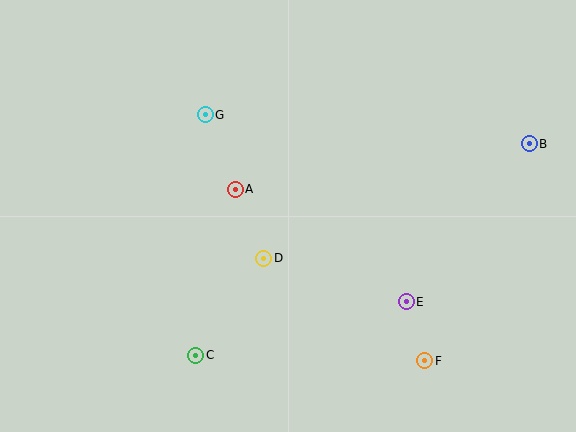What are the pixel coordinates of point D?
Point D is at (264, 258).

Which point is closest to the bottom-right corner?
Point F is closest to the bottom-right corner.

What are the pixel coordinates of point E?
Point E is at (406, 302).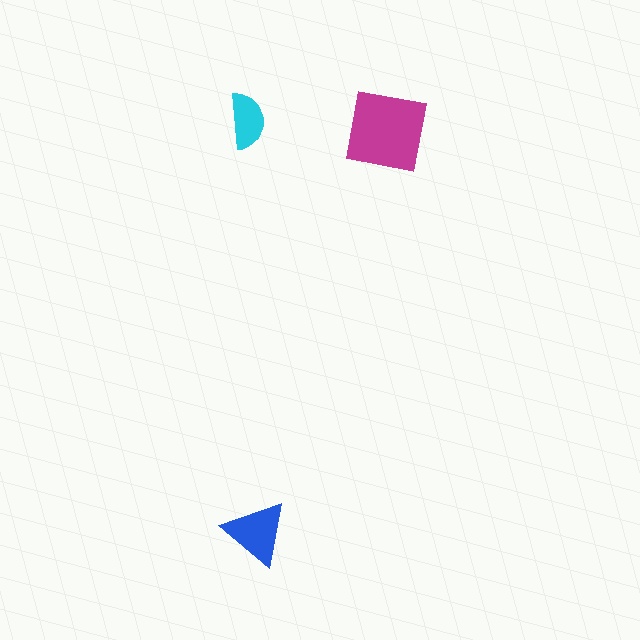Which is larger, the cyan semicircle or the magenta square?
The magenta square.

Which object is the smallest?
The cyan semicircle.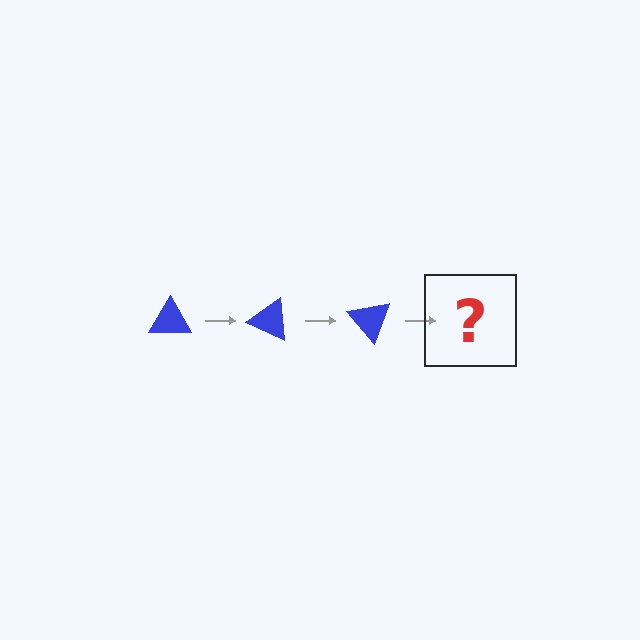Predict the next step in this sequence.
The next step is a blue triangle rotated 75 degrees.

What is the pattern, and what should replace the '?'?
The pattern is that the triangle rotates 25 degrees each step. The '?' should be a blue triangle rotated 75 degrees.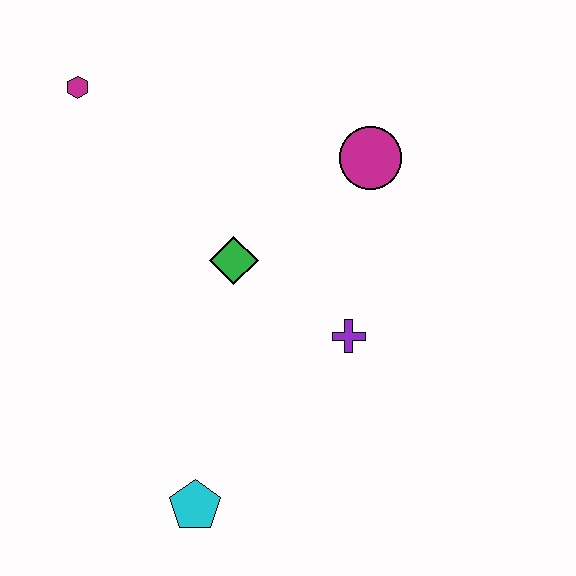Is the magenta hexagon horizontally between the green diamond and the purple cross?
No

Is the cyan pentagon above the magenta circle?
No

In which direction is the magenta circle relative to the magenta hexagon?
The magenta circle is to the right of the magenta hexagon.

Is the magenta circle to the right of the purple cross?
Yes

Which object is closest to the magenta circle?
The green diamond is closest to the magenta circle.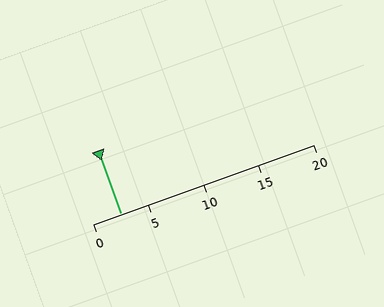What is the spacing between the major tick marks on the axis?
The major ticks are spaced 5 apart.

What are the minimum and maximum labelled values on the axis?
The axis runs from 0 to 20.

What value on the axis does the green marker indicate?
The marker indicates approximately 2.5.